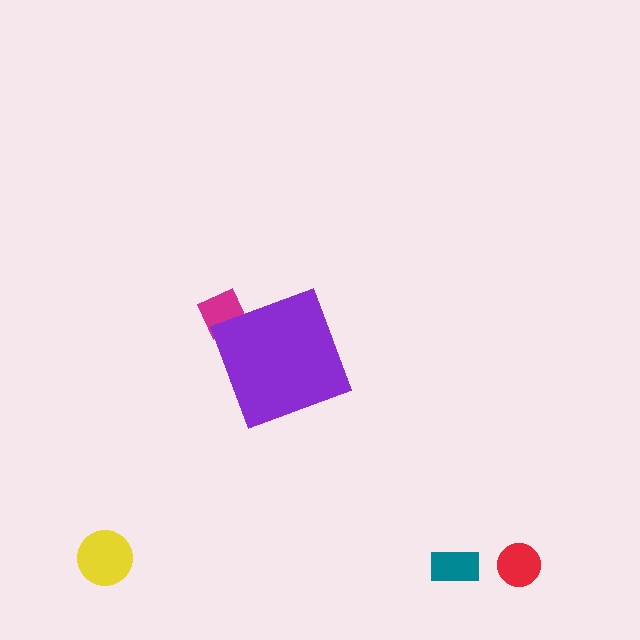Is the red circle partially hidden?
No, the red circle is fully visible.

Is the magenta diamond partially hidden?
Yes, the magenta diamond is partially hidden behind the purple diamond.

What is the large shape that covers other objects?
A purple diamond.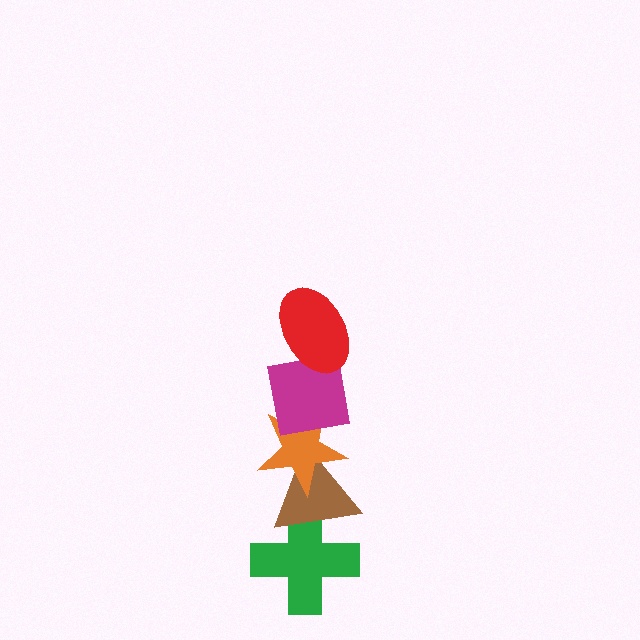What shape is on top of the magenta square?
The red ellipse is on top of the magenta square.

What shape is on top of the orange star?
The magenta square is on top of the orange star.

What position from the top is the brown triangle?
The brown triangle is 4th from the top.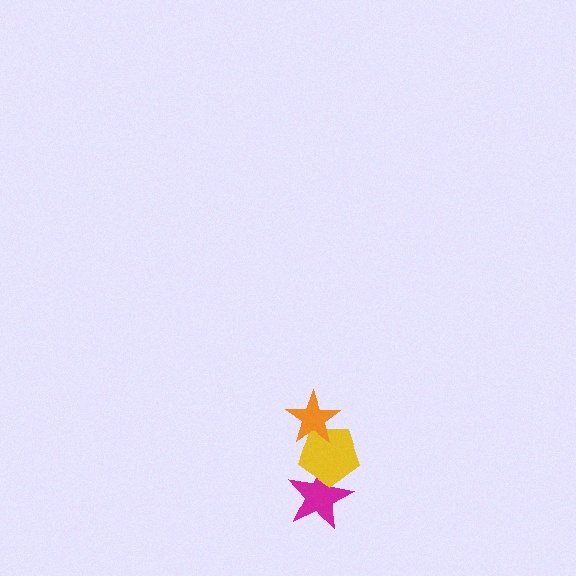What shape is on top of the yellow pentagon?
The orange star is on top of the yellow pentagon.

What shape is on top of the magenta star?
The yellow pentagon is on top of the magenta star.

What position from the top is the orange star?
The orange star is 1st from the top.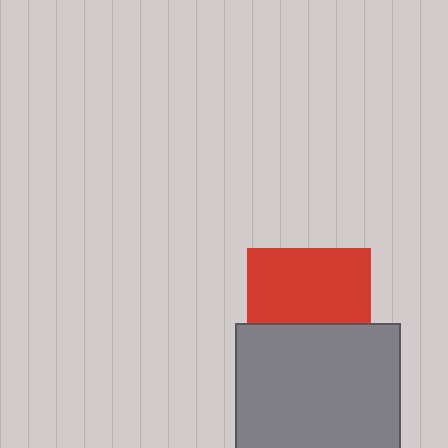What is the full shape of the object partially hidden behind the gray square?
The partially hidden object is a red square.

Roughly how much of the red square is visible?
About half of it is visible (roughly 61%).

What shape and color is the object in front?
The object in front is a gray square.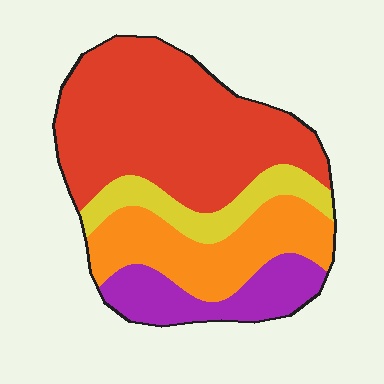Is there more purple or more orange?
Orange.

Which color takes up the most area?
Red, at roughly 50%.